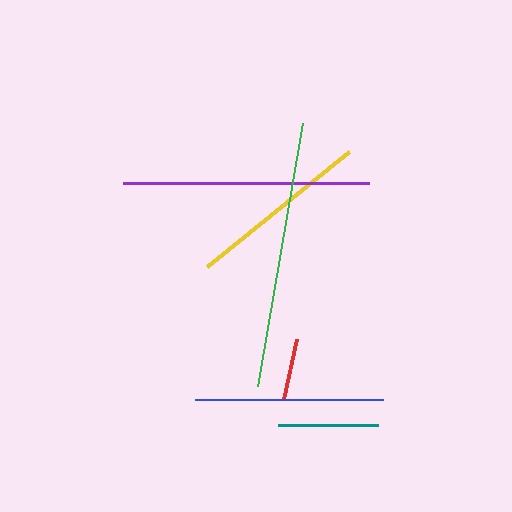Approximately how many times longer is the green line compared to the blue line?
The green line is approximately 1.4 times the length of the blue line.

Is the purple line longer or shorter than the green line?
The green line is longer than the purple line.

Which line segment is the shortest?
The red line is the shortest at approximately 61 pixels.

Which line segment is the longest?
The green line is the longest at approximately 268 pixels.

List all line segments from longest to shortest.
From longest to shortest: green, purple, blue, yellow, teal, red.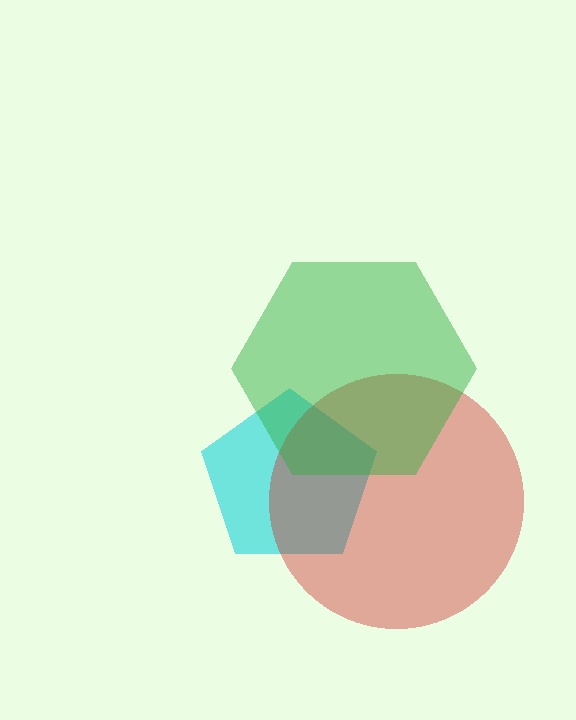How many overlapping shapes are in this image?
There are 3 overlapping shapes in the image.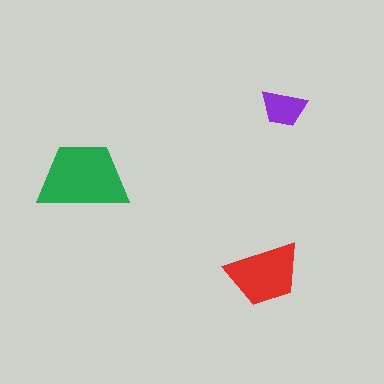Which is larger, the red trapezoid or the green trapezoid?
The green one.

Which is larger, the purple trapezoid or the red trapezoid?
The red one.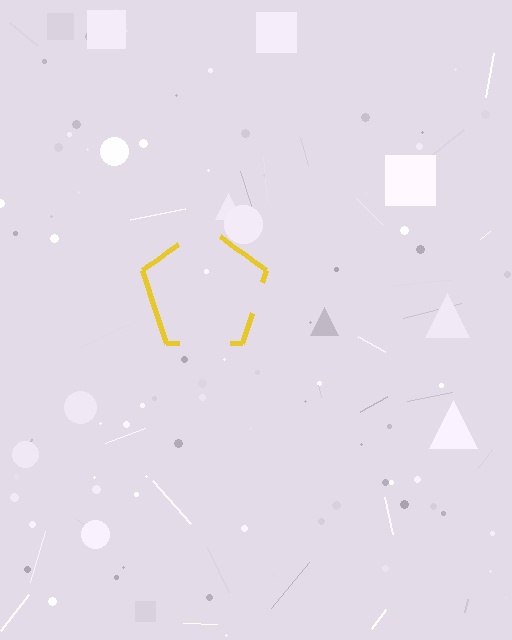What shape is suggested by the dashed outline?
The dashed outline suggests a pentagon.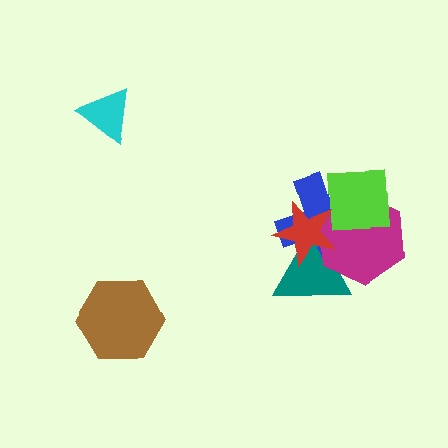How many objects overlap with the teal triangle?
3 objects overlap with the teal triangle.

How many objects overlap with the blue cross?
4 objects overlap with the blue cross.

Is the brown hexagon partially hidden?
No, no other shape covers it.